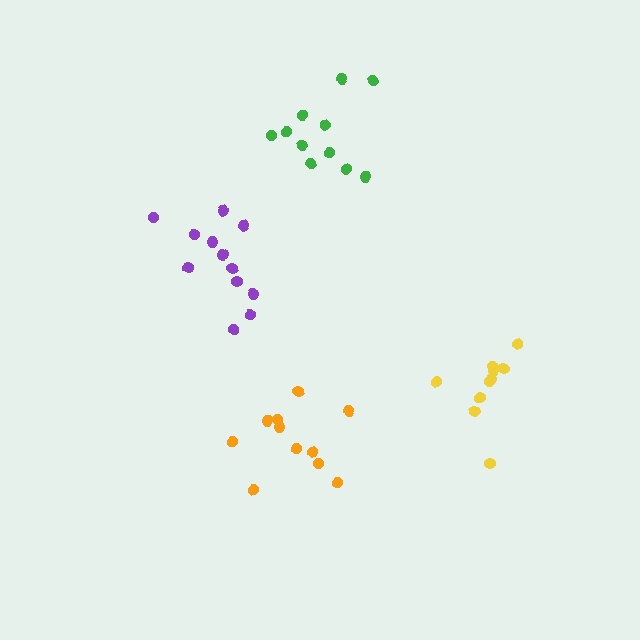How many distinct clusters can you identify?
There are 4 distinct clusters.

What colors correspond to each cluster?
The clusters are colored: yellow, green, orange, purple.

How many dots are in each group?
Group 1: 10 dots, Group 2: 11 dots, Group 3: 11 dots, Group 4: 12 dots (44 total).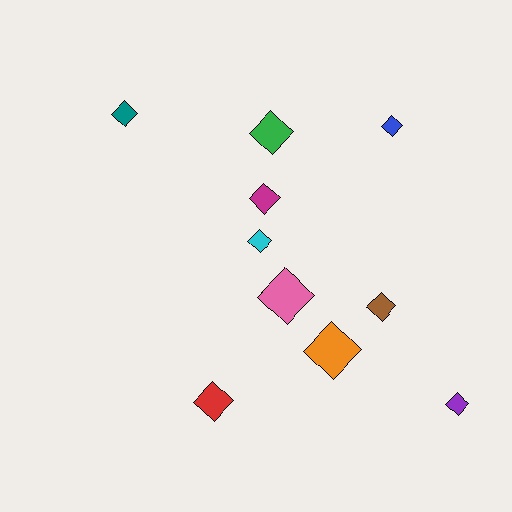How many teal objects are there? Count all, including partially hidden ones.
There is 1 teal object.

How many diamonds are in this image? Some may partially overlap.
There are 10 diamonds.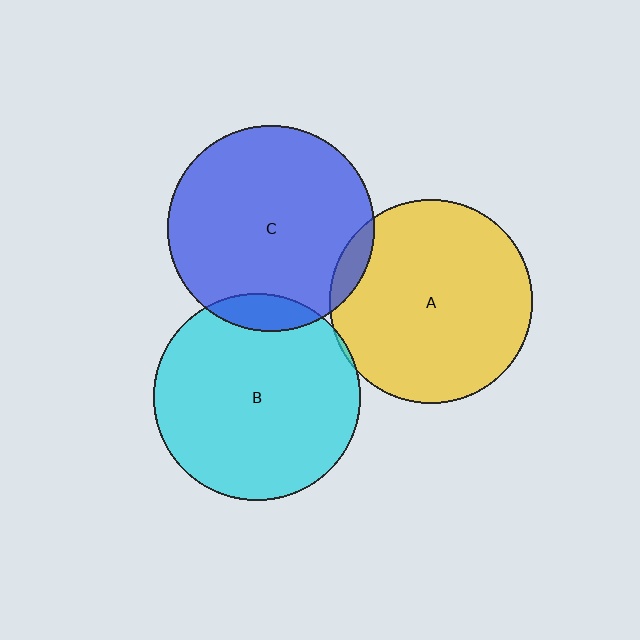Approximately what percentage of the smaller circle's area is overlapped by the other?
Approximately 10%.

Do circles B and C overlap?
Yes.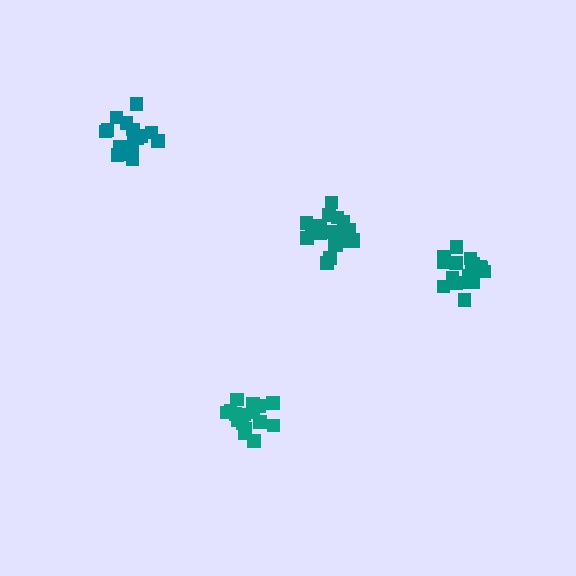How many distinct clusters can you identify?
There are 4 distinct clusters.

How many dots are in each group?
Group 1: 20 dots, Group 2: 18 dots, Group 3: 20 dots, Group 4: 16 dots (74 total).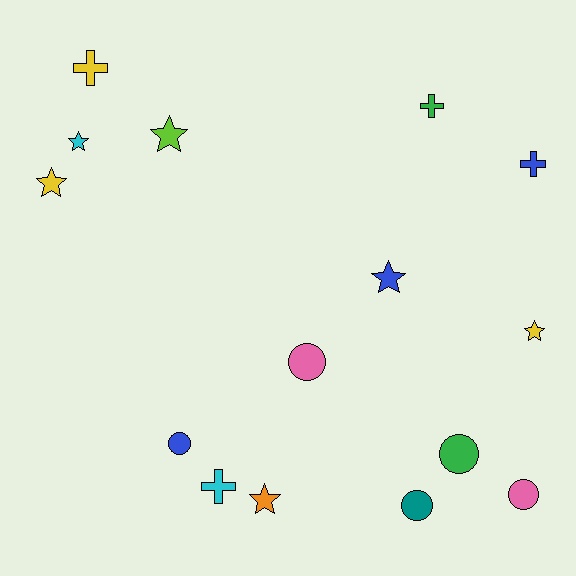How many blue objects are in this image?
There are 3 blue objects.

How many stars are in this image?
There are 6 stars.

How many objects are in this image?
There are 15 objects.